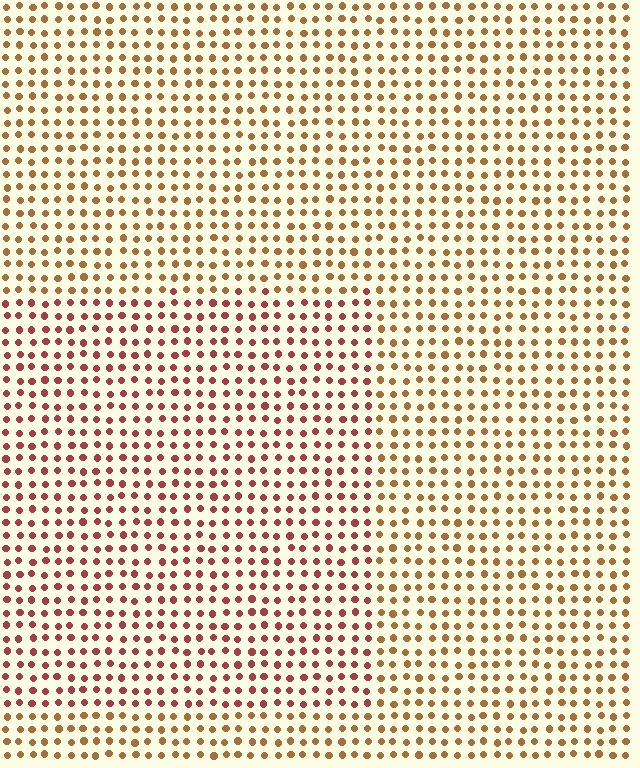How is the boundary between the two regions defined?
The boundary is defined purely by a slight shift in hue (about 35 degrees). Spacing, size, and orientation are identical on both sides.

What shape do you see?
I see a rectangle.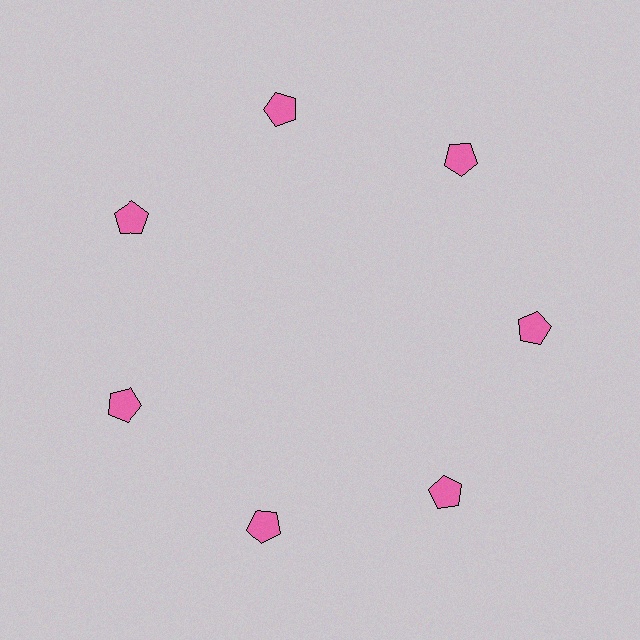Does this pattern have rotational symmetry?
Yes, this pattern has 7-fold rotational symmetry. It looks the same after rotating 51 degrees around the center.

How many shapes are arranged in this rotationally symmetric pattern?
There are 7 shapes, arranged in 7 groups of 1.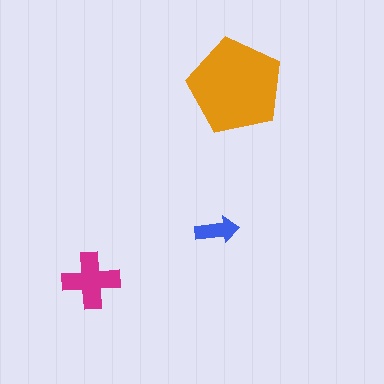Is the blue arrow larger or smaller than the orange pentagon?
Smaller.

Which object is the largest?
The orange pentagon.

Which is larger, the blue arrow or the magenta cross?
The magenta cross.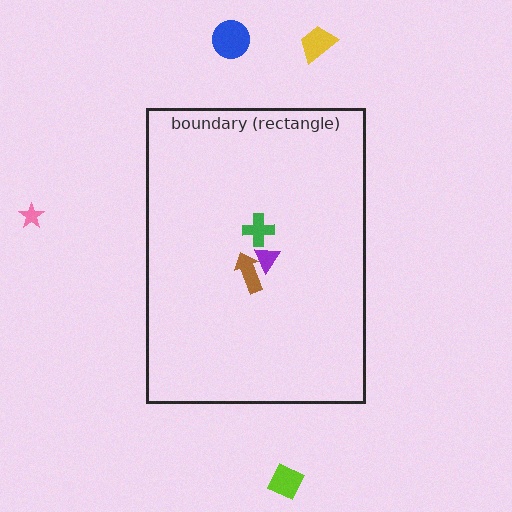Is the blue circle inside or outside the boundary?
Outside.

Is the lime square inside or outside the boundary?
Outside.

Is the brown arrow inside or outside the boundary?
Inside.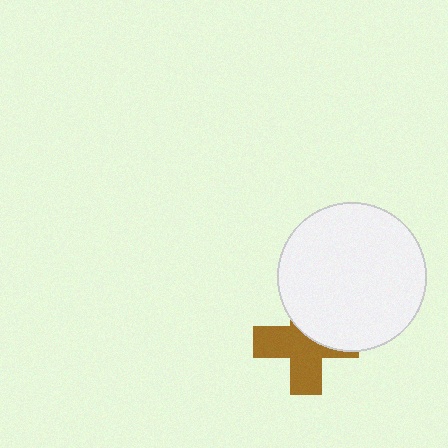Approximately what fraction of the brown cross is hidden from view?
Roughly 41% of the brown cross is hidden behind the white circle.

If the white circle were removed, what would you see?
You would see the complete brown cross.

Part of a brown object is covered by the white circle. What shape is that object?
It is a cross.